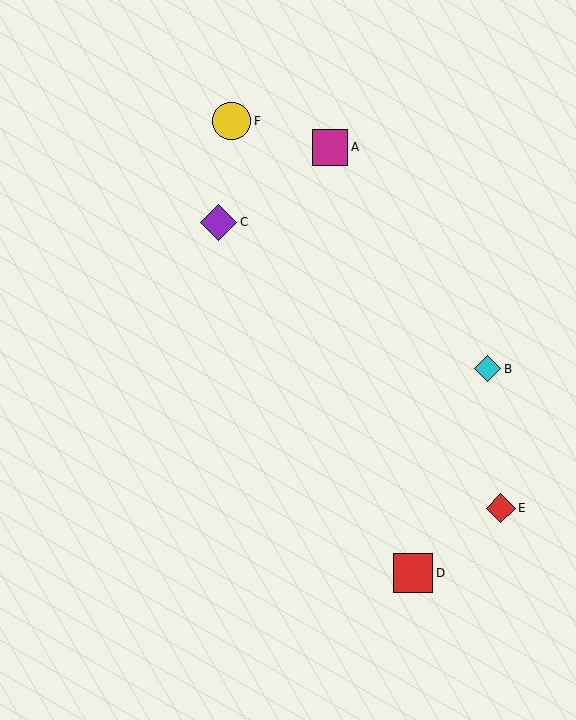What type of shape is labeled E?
Shape E is a red diamond.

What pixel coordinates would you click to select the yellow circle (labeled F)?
Click at (232, 121) to select the yellow circle F.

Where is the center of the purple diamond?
The center of the purple diamond is at (219, 222).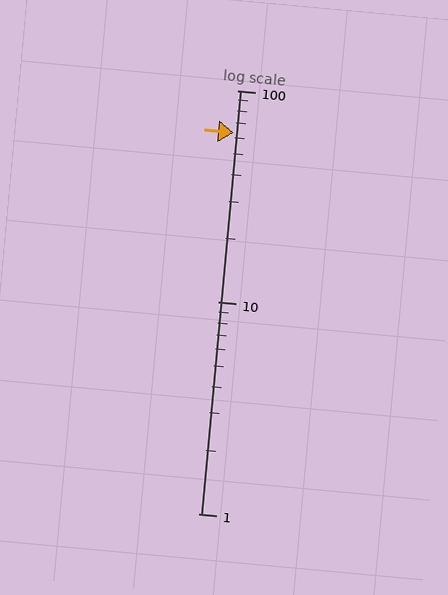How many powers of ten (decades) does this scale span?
The scale spans 2 decades, from 1 to 100.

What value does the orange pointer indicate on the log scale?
The pointer indicates approximately 63.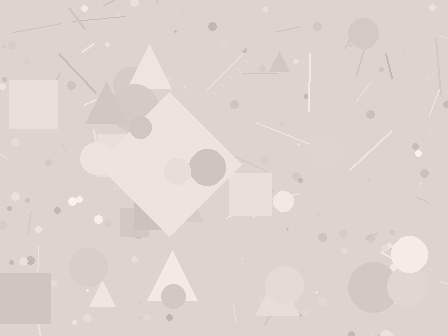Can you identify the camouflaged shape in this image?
The camouflaged shape is a diamond.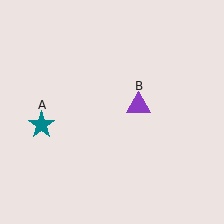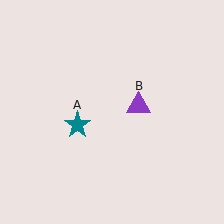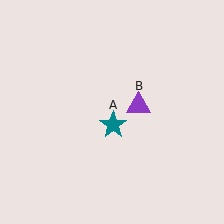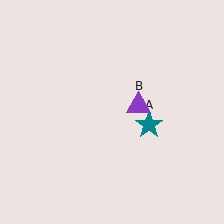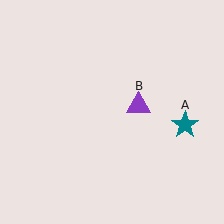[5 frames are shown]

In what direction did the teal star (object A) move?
The teal star (object A) moved right.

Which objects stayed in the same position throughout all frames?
Purple triangle (object B) remained stationary.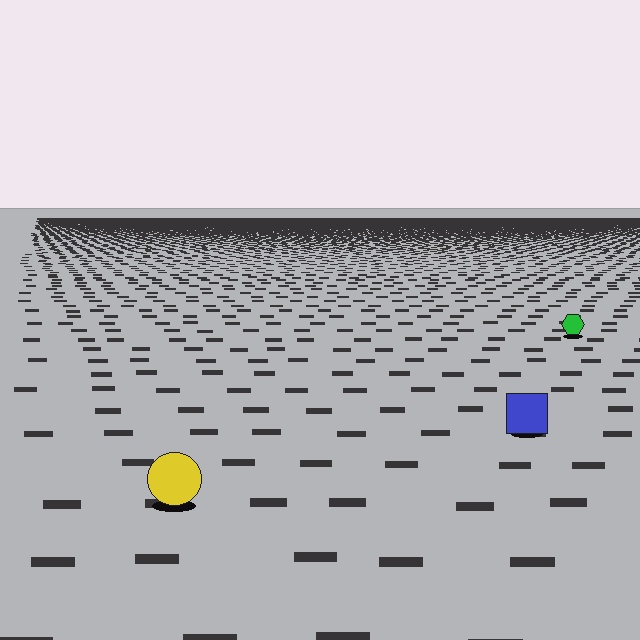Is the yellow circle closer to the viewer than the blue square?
Yes. The yellow circle is closer — you can tell from the texture gradient: the ground texture is coarser near it.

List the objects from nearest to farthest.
From nearest to farthest: the yellow circle, the blue square, the green hexagon.